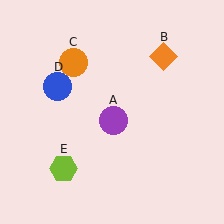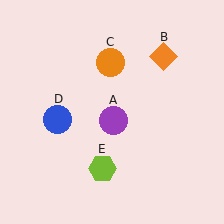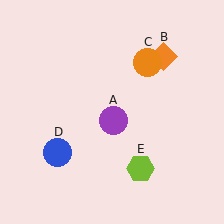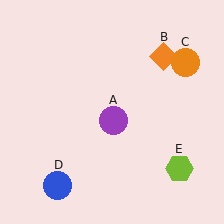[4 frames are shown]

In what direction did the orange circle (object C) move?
The orange circle (object C) moved right.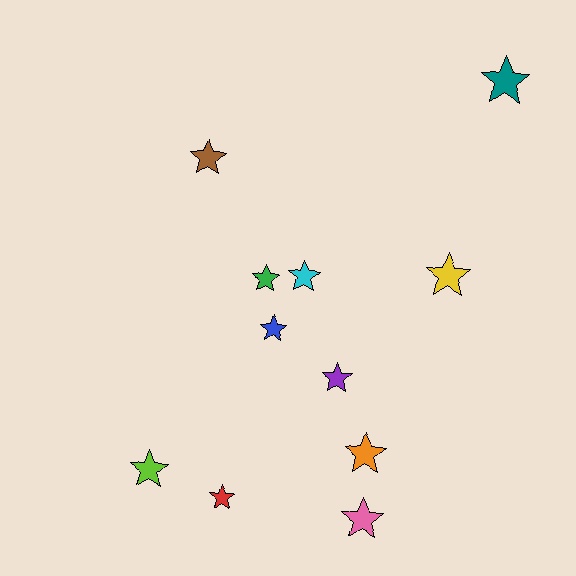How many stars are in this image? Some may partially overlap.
There are 11 stars.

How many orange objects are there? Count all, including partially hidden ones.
There is 1 orange object.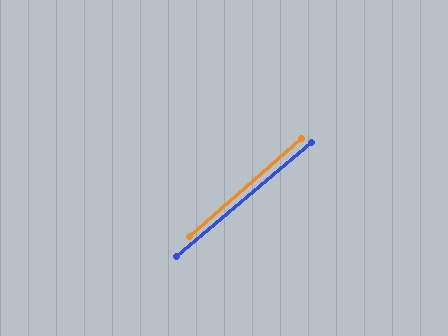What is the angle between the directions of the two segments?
Approximately 1 degree.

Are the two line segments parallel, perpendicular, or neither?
Parallel — their directions differ by only 1.1°.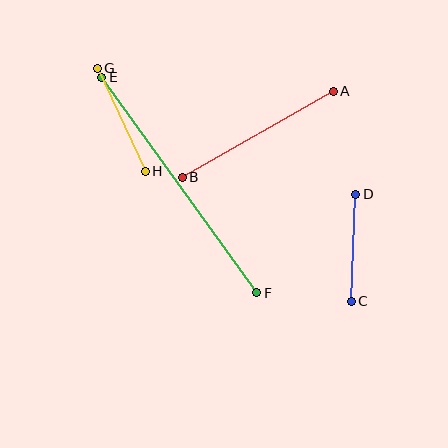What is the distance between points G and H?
The distance is approximately 114 pixels.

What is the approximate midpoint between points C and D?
The midpoint is at approximately (354, 248) pixels.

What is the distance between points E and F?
The distance is approximately 265 pixels.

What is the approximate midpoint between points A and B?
The midpoint is at approximately (258, 134) pixels.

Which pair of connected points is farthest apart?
Points E and F are farthest apart.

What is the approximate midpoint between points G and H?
The midpoint is at approximately (121, 120) pixels.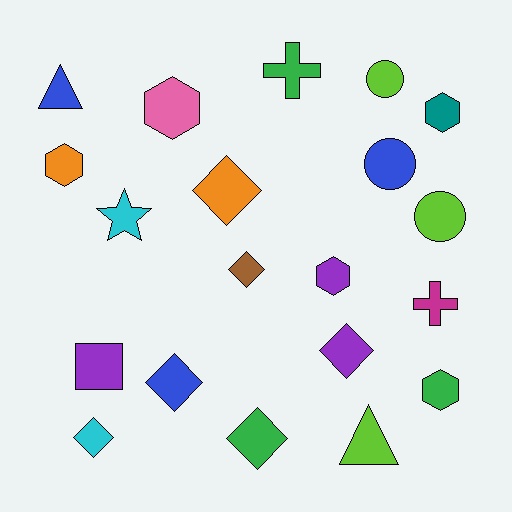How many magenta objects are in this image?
There is 1 magenta object.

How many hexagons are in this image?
There are 5 hexagons.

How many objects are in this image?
There are 20 objects.